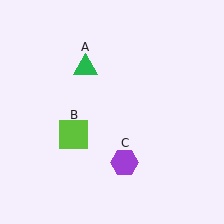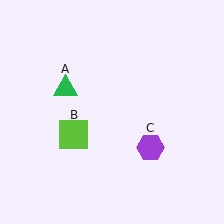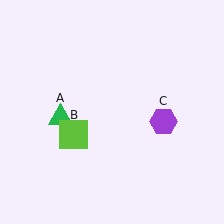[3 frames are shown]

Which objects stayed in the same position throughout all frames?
Lime square (object B) remained stationary.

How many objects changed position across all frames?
2 objects changed position: green triangle (object A), purple hexagon (object C).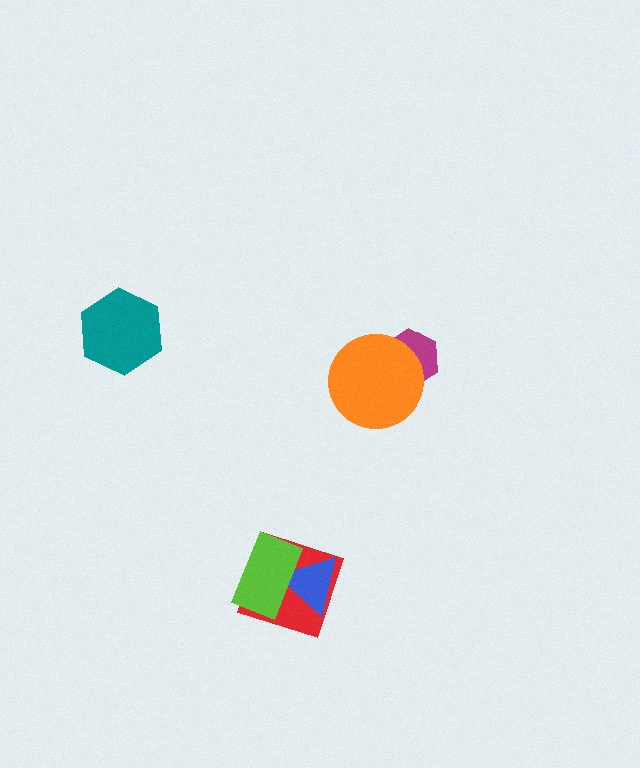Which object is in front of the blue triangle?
The lime rectangle is in front of the blue triangle.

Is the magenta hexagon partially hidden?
Yes, it is partially covered by another shape.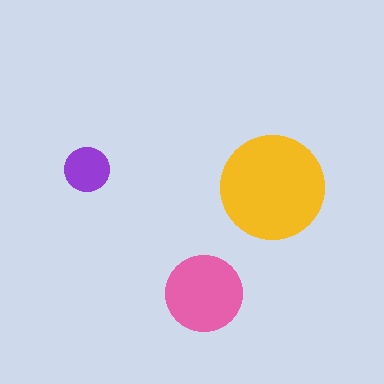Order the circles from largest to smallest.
the yellow one, the pink one, the purple one.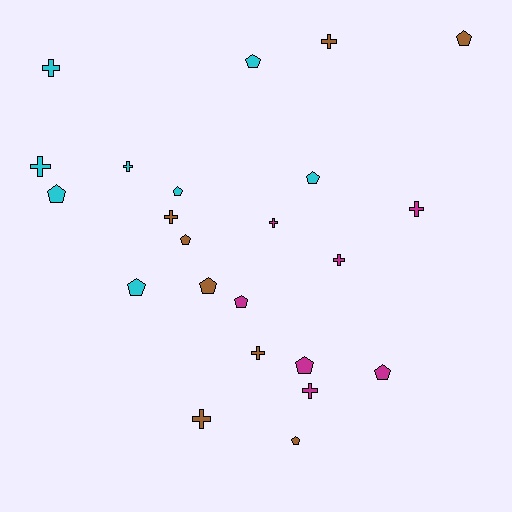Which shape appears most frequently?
Pentagon, with 12 objects.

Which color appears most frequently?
Cyan, with 8 objects.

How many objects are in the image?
There are 23 objects.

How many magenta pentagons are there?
There are 3 magenta pentagons.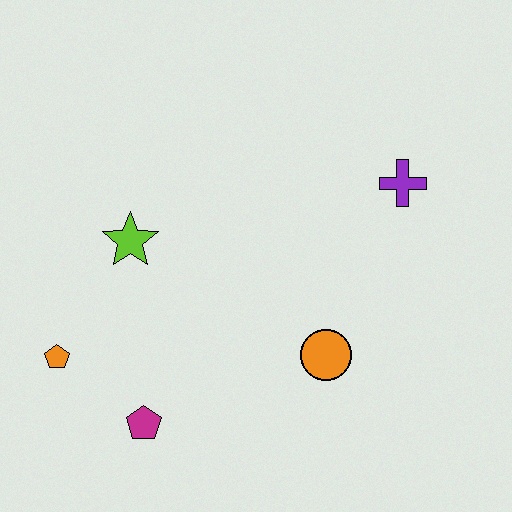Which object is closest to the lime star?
The orange pentagon is closest to the lime star.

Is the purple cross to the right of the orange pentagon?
Yes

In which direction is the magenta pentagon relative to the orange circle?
The magenta pentagon is to the left of the orange circle.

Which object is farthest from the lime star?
The purple cross is farthest from the lime star.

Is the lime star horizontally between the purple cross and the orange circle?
No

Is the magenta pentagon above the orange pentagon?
No